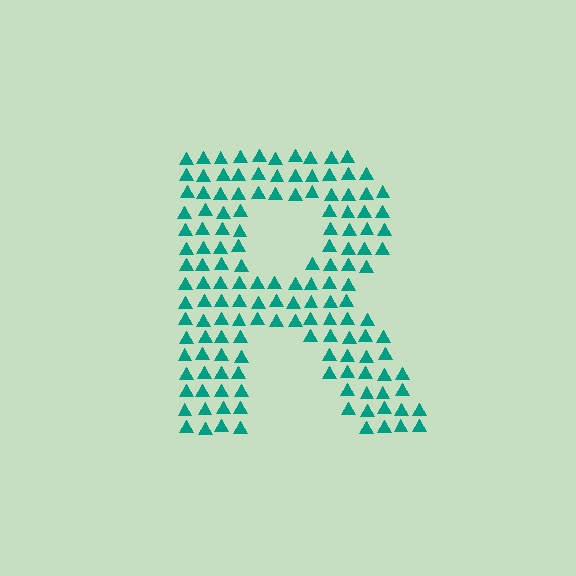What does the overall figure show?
The overall figure shows the letter R.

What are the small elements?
The small elements are triangles.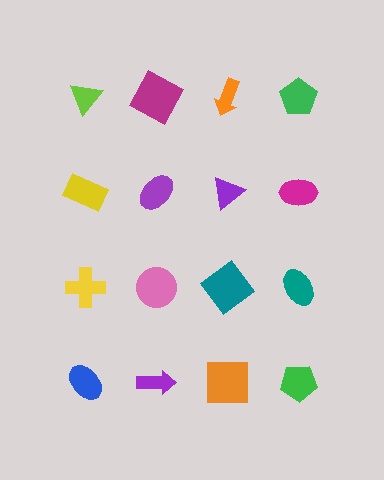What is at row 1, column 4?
A green pentagon.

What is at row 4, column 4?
A green pentagon.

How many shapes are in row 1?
4 shapes.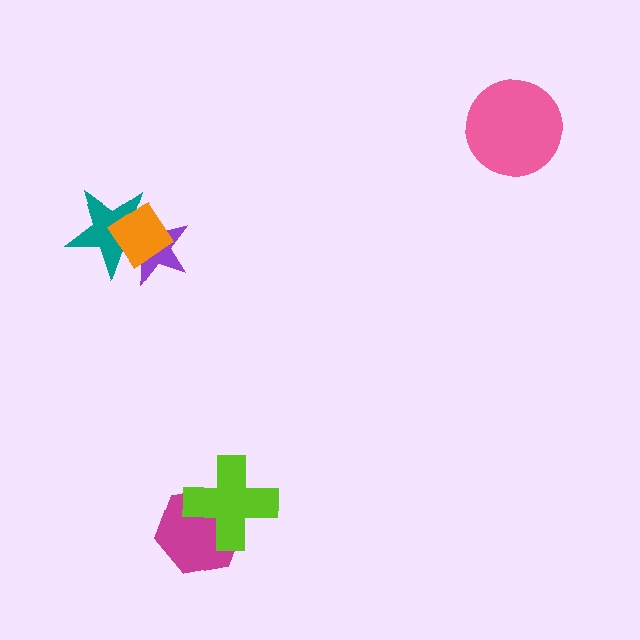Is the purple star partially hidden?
Yes, it is partially covered by another shape.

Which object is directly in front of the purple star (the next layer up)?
The teal star is directly in front of the purple star.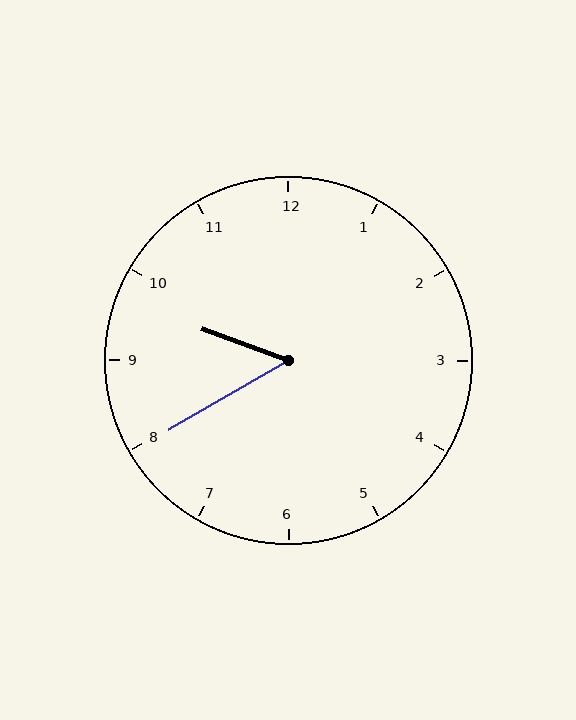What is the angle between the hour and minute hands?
Approximately 50 degrees.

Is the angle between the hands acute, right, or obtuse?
It is acute.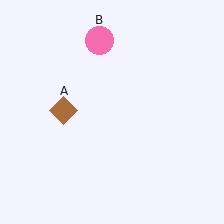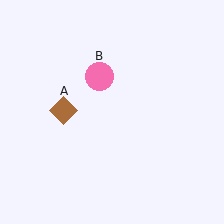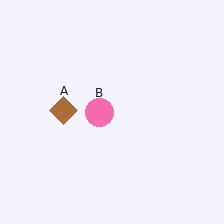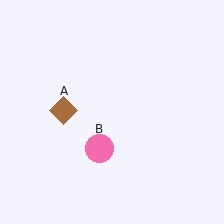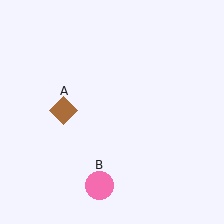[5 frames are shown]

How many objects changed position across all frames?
1 object changed position: pink circle (object B).